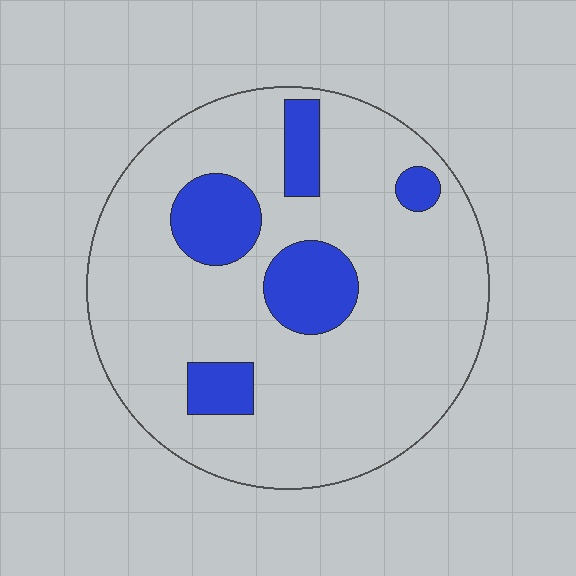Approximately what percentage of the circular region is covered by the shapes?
Approximately 20%.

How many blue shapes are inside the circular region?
5.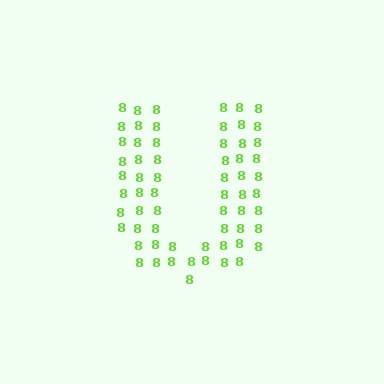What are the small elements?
The small elements are digit 8's.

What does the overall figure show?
The overall figure shows the letter U.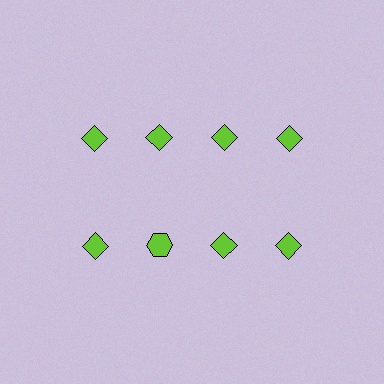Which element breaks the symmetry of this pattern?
The lime hexagon in the second row, second from left column breaks the symmetry. All other shapes are lime diamonds.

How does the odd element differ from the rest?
It has a different shape: hexagon instead of diamond.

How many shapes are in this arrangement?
There are 8 shapes arranged in a grid pattern.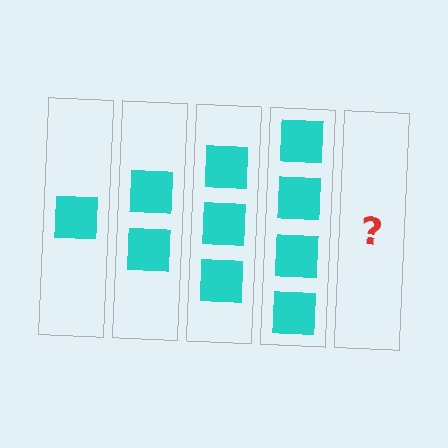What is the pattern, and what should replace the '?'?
The pattern is that each step adds one more square. The '?' should be 5 squares.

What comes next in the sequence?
The next element should be 5 squares.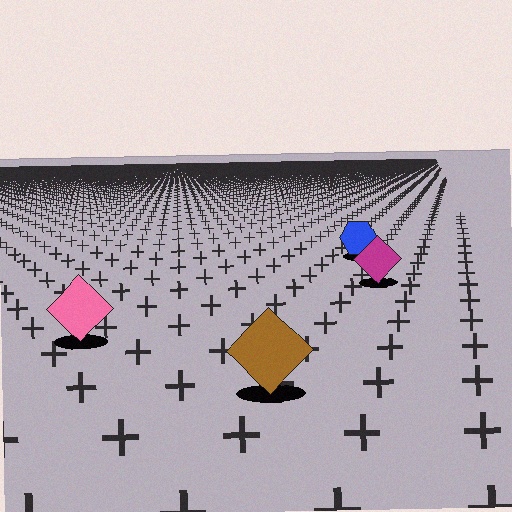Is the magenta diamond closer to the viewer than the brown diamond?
No. The brown diamond is closer — you can tell from the texture gradient: the ground texture is coarser near it.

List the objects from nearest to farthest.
From nearest to farthest: the brown diamond, the pink diamond, the magenta diamond, the blue hexagon.